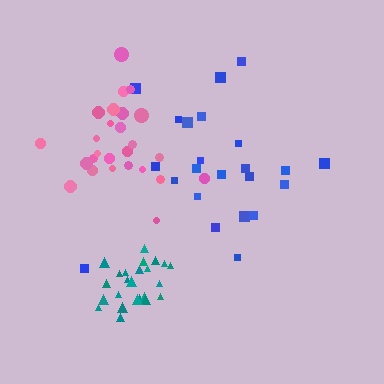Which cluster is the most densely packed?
Teal.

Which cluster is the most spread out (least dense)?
Blue.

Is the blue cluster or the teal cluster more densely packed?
Teal.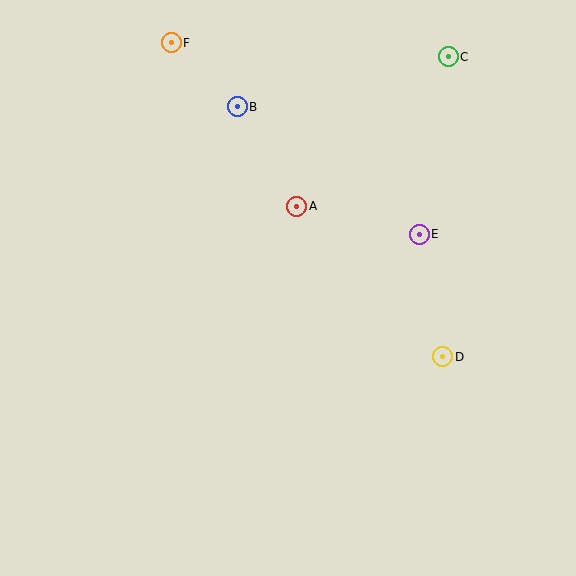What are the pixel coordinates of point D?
Point D is at (443, 357).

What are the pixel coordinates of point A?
Point A is at (297, 206).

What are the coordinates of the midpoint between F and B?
The midpoint between F and B is at (204, 75).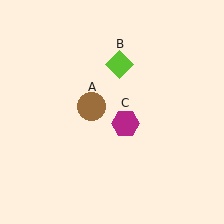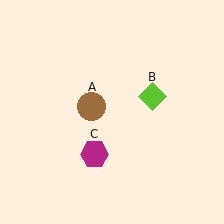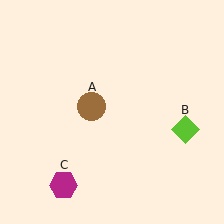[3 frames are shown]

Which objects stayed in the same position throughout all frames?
Brown circle (object A) remained stationary.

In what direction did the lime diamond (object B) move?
The lime diamond (object B) moved down and to the right.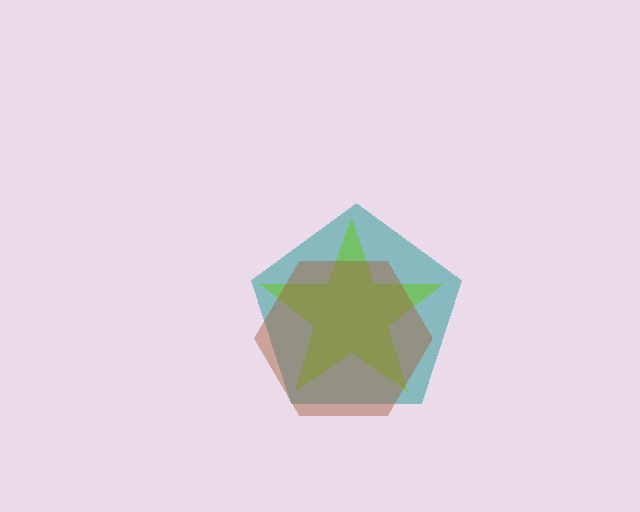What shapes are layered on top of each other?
The layered shapes are: a teal pentagon, a lime star, a brown hexagon.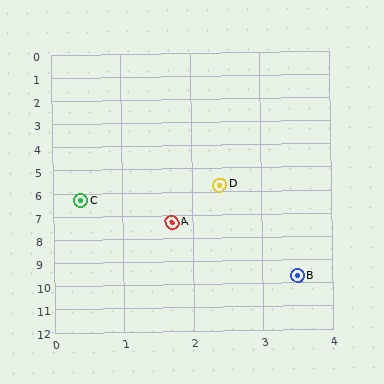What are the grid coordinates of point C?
Point C is at approximately (0.4, 6.3).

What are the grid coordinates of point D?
Point D is at approximately (2.4, 5.7).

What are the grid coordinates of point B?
Point B is at approximately (3.5, 9.7).